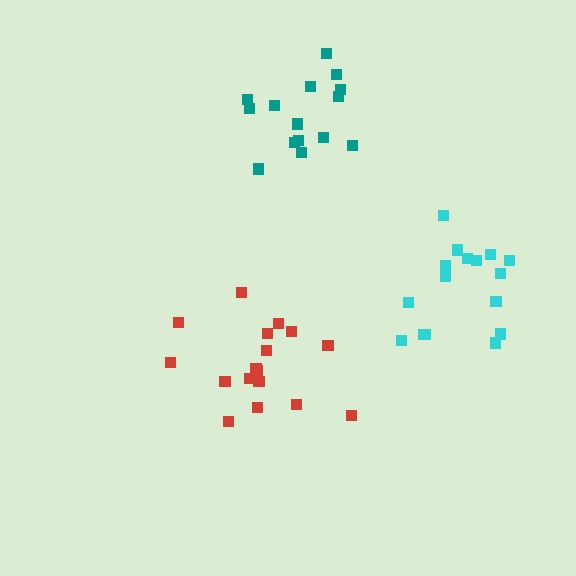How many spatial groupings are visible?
There are 3 spatial groupings.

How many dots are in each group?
Group 1: 17 dots, Group 2: 16 dots, Group 3: 15 dots (48 total).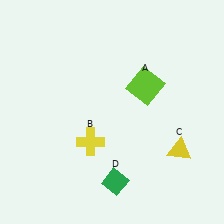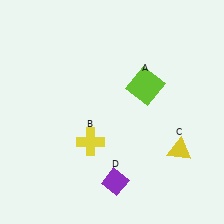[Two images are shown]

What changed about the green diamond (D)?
In Image 1, D is green. In Image 2, it changed to purple.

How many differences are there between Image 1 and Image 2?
There is 1 difference between the two images.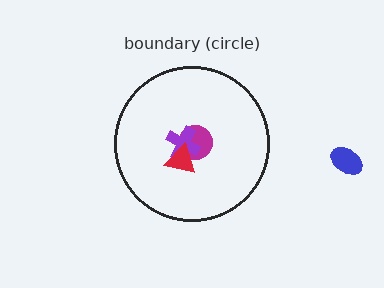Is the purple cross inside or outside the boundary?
Inside.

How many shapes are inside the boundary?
3 inside, 1 outside.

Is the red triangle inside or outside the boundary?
Inside.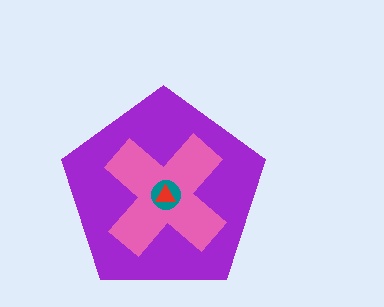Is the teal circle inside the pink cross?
Yes.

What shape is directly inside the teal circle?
The red triangle.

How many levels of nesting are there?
4.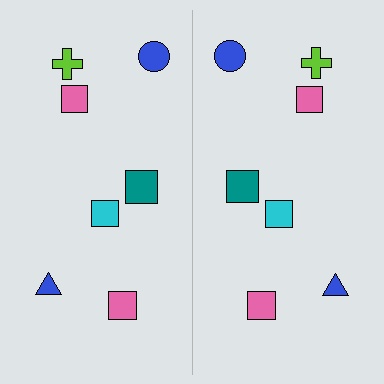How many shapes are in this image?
There are 14 shapes in this image.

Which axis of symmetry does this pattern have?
The pattern has a vertical axis of symmetry running through the center of the image.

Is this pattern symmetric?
Yes, this pattern has bilateral (reflection) symmetry.